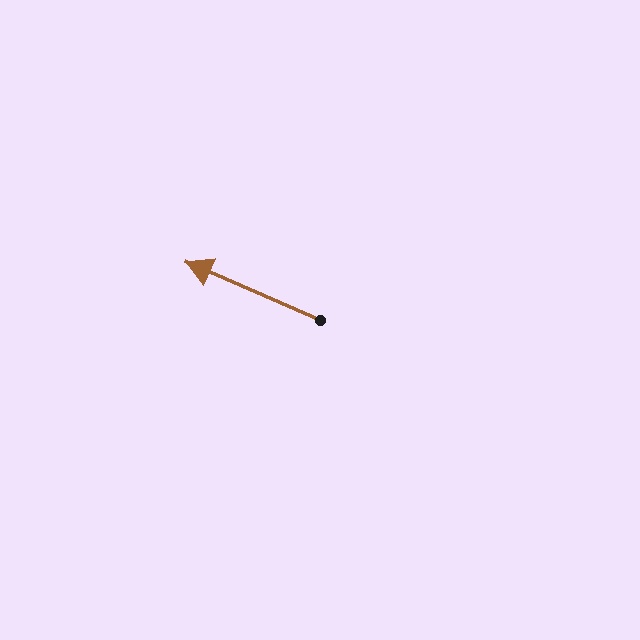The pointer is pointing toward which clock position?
Roughly 10 o'clock.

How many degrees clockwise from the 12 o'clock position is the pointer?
Approximately 294 degrees.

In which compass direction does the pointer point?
Northwest.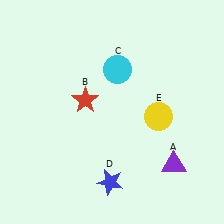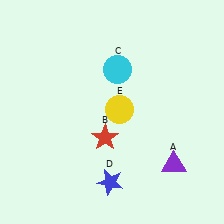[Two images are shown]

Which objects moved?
The objects that moved are: the red star (B), the yellow circle (E).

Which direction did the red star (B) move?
The red star (B) moved down.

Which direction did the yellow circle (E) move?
The yellow circle (E) moved left.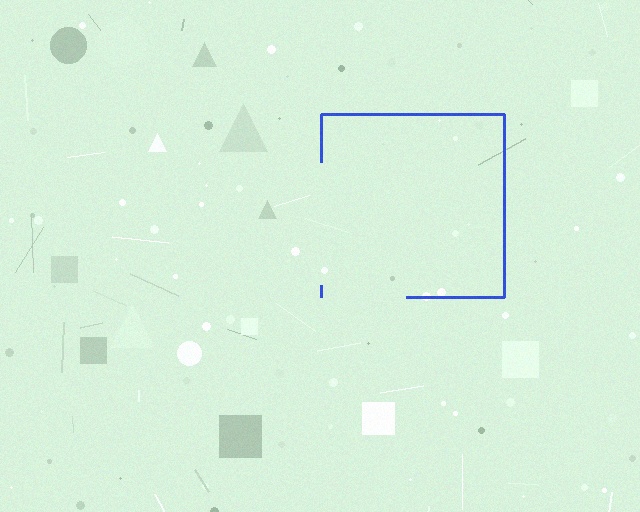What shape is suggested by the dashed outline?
The dashed outline suggests a square.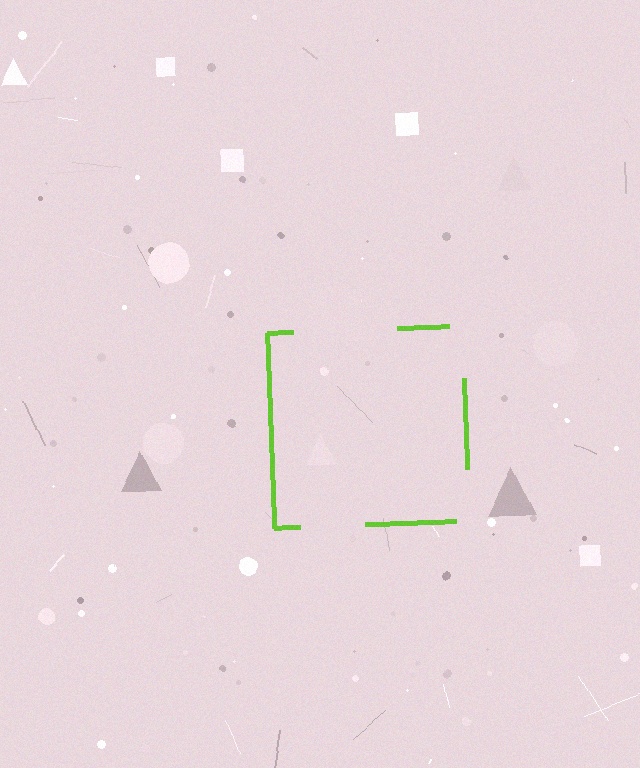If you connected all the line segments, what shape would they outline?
They would outline a square.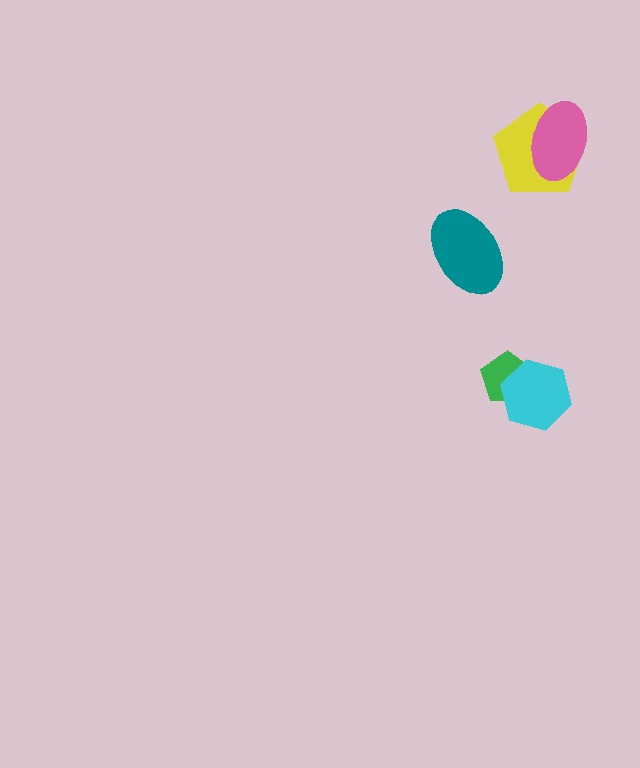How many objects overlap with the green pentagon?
1 object overlaps with the green pentagon.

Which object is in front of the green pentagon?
The cyan hexagon is in front of the green pentagon.